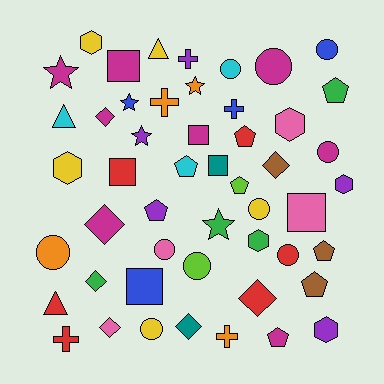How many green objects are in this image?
There are 4 green objects.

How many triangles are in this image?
There are 3 triangles.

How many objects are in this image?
There are 50 objects.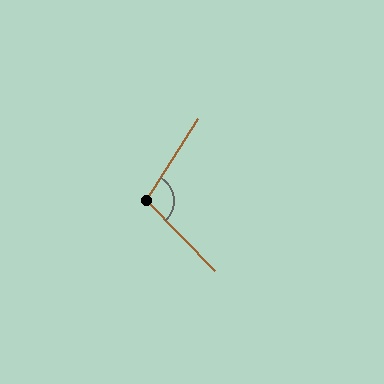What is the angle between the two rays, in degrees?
Approximately 104 degrees.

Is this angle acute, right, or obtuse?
It is obtuse.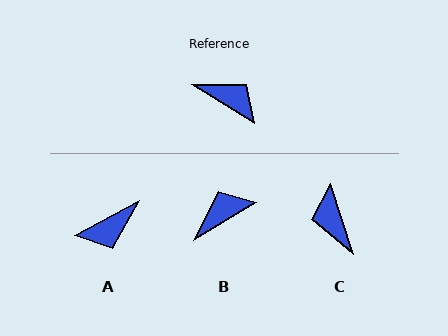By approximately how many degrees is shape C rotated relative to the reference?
Approximately 141 degrees counter-clockwise.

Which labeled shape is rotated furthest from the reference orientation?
C, about 141 degrees away.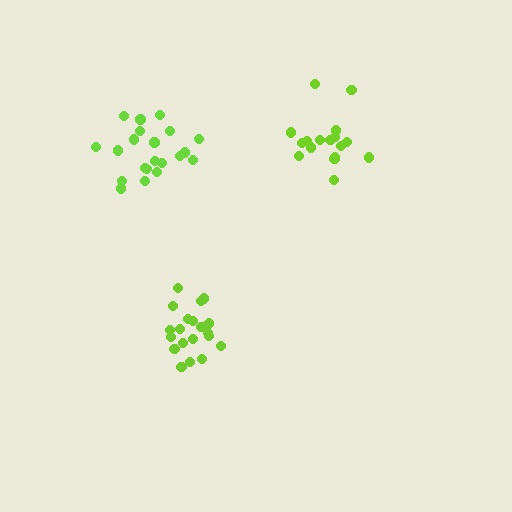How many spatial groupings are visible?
There are 3 spatial groupings.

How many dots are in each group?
Group 1: 17 dots, Group 2: 21 dots, Group 3: 21 dots (59 total).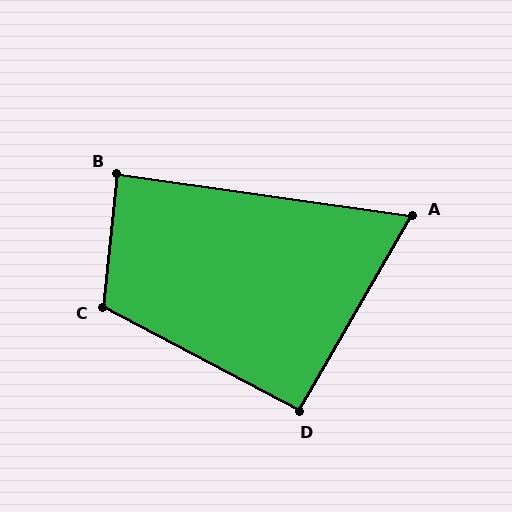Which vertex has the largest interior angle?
C, at approximately 112 degrees.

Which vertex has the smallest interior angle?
A, at approximately 68 degrees.